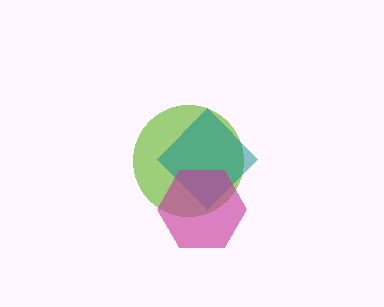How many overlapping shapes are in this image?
There are 3 overlapping shapes in the image.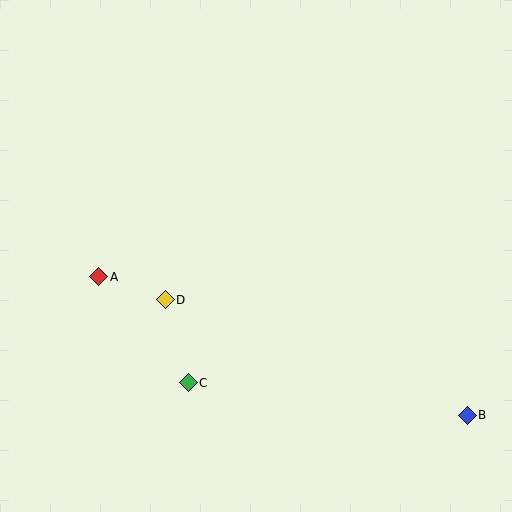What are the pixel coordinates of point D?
Point D is at (165, 300).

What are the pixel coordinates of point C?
Point C is at (188, 383).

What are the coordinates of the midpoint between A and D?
The midpoint between A and D is at (132, 288).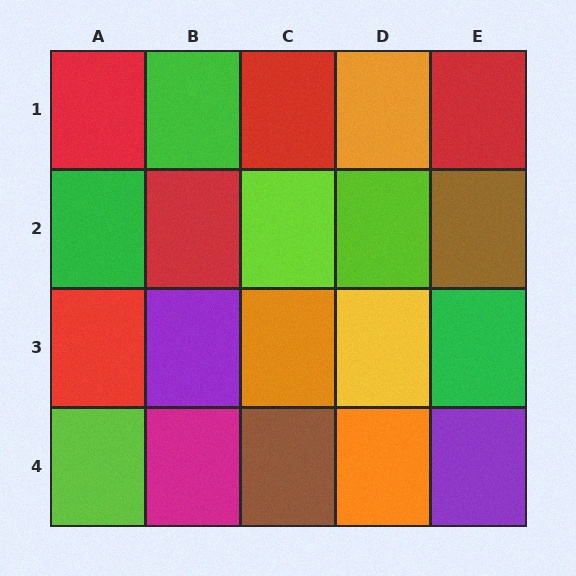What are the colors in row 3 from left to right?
Red, purple, orange, yellow, green.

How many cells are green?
3 cells are green.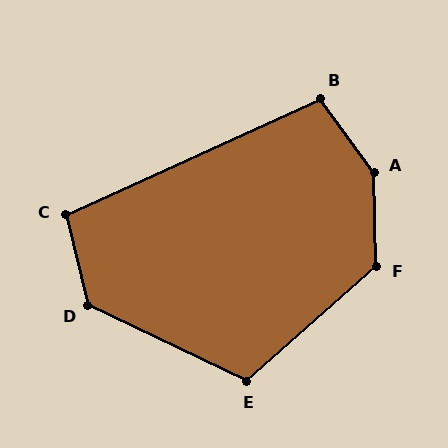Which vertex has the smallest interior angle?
C, at approximately 101 degrees.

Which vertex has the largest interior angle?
A, at approximately 146 degrees.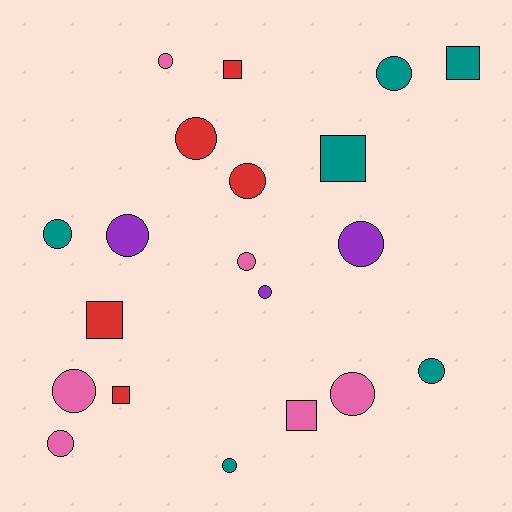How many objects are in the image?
There are 20 objects.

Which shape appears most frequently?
Circle, with 14 objects.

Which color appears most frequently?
Teal, with 6 objects.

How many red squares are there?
There are 3 red squares.